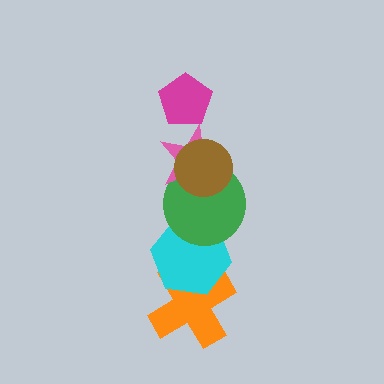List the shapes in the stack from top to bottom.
From top to bottom: the magenta pentagon, the brown circle, the pink star, the green circle, the cyan hexagon, the orange cross.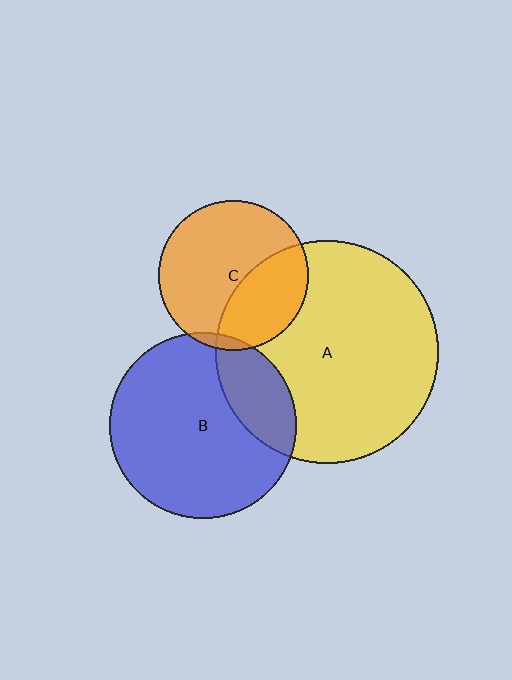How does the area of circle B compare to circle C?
Approximately 1.6 times.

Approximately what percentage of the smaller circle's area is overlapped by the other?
Approximately 5%.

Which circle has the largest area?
Circle A (yellow).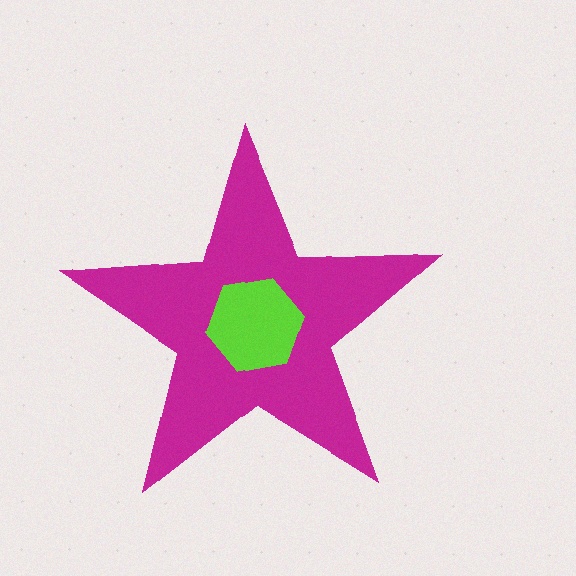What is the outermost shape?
The magenta star.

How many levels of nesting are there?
2.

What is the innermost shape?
The lime hexagon.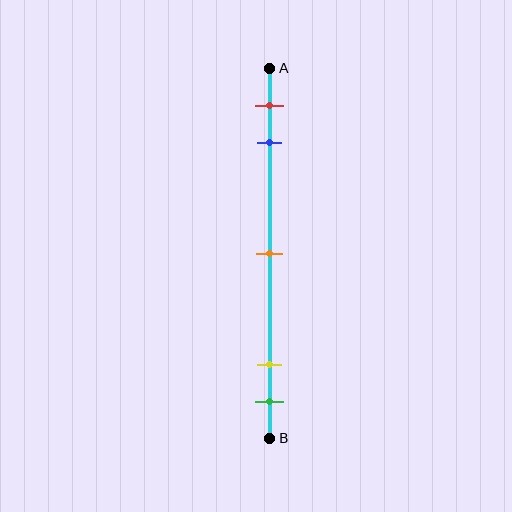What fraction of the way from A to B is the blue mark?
The blue mark is approximately 20% (0.2) of the way from A to B.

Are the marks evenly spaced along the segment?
No, the marks are not evenly spaced.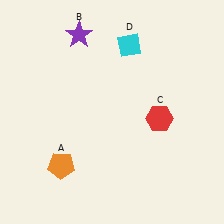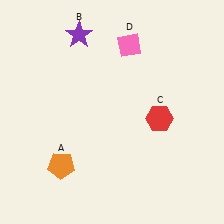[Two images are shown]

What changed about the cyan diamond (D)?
In Image 1, D is cyan. In Image 2, it changed to pink.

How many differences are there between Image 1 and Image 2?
There is 1 difference between the two images.